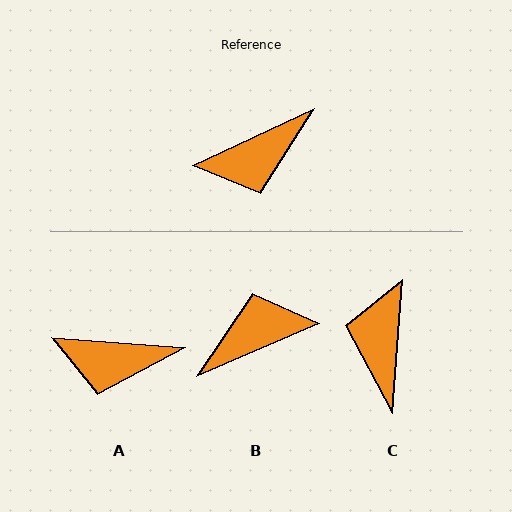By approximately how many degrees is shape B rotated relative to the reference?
Approximately 178 degrees counter-clockwise.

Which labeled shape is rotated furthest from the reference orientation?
B, about 178 degrees away.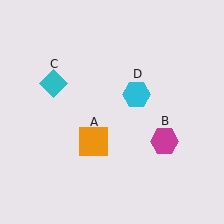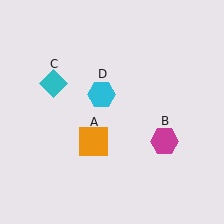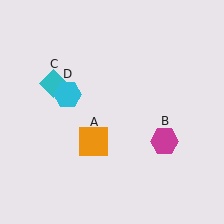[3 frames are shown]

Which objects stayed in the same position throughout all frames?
Orange square (object A) and magenta hexagon (object B) and cyan diamond (object C) remained stationary.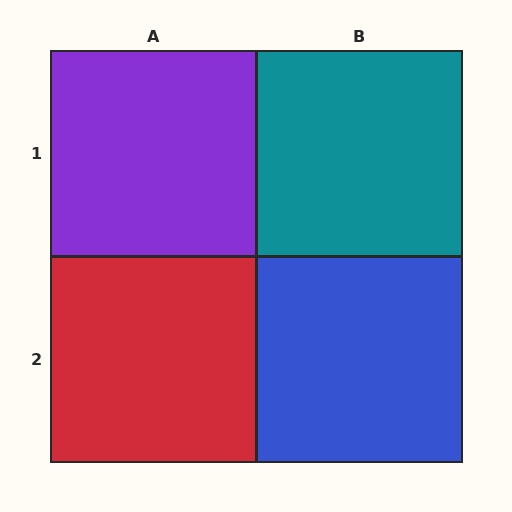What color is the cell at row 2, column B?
Blue.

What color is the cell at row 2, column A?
Red.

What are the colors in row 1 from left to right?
Purple, teal.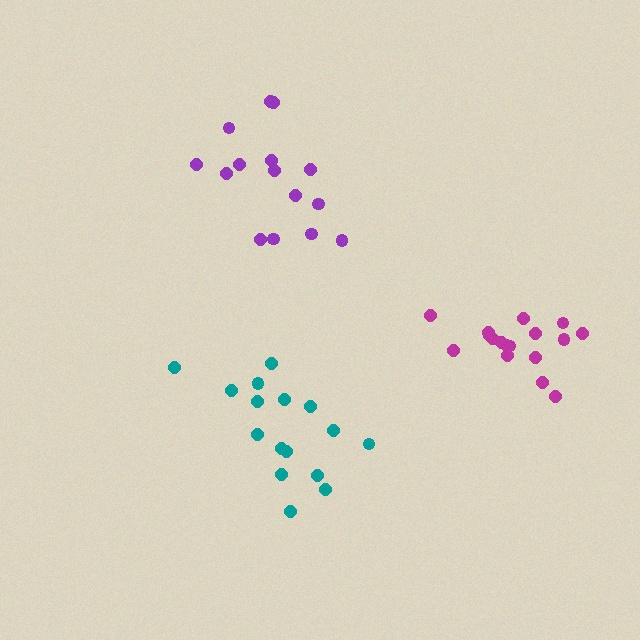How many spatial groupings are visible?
There are 3 spatial groupings.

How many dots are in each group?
Group 1: 17 dots, Group 2: 16 dots, Group 3: 15 dots (48 total).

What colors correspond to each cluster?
The clusters are colored: magenta, teal, purple.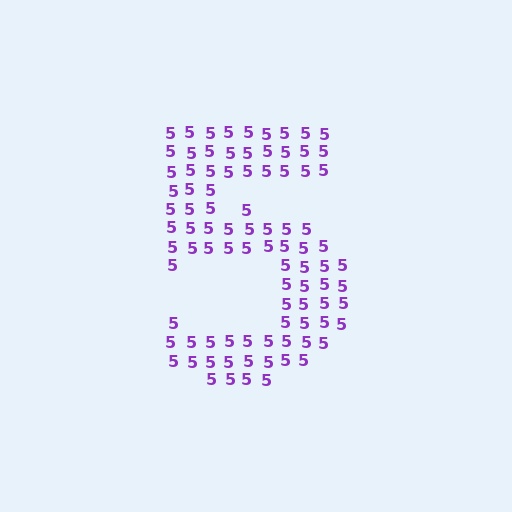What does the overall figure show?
The overall figure shows the digit 5.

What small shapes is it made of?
It is made of small digit 5's.